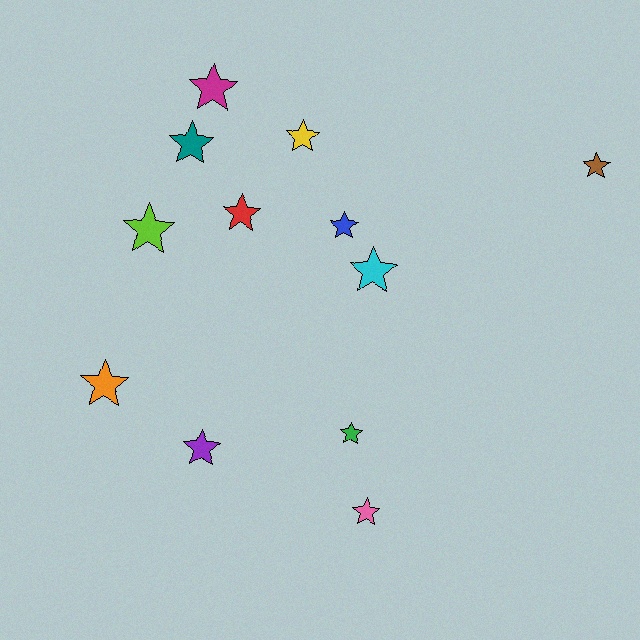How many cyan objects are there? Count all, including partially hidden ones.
There is 1 cyan object.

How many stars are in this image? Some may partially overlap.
There are 12 stars.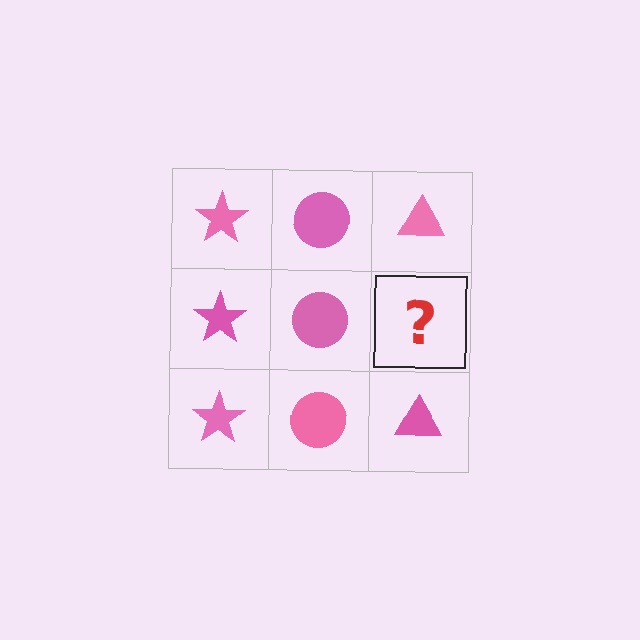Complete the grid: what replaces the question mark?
The question mark should be replaced with a pink triangle.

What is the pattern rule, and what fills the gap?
The rule is that each column has a consistent shape. The gap should be filled with a pink triangle.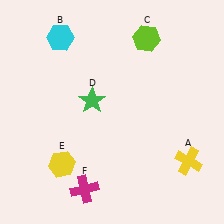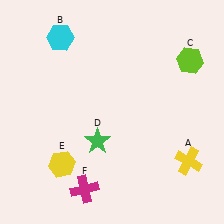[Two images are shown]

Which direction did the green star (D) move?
The green star (D) moved down.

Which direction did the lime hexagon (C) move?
The lime hexagon (C) moved right.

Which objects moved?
The objects that moved are: the lime hexagon (C), the green star (D).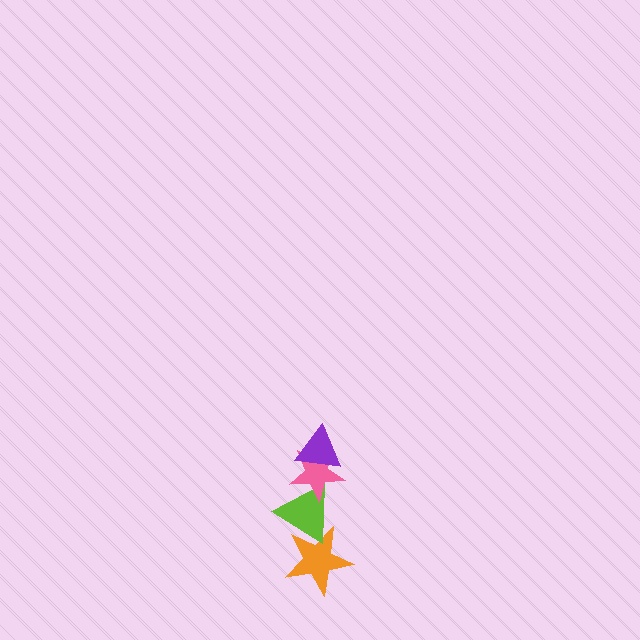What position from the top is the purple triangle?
The purple triangle is 1st from the top.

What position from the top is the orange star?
The orange star is 4th from the top.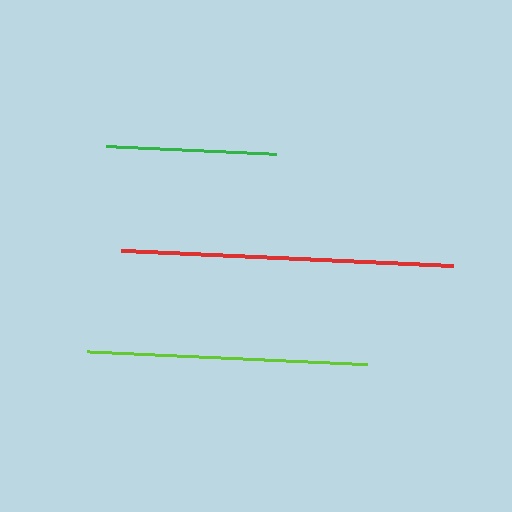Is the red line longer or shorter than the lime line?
The red line is longer than the lime line.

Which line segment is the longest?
The red line is the longest at approximately 332 pixels.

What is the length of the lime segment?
The lime segment is approximately 280 pixels long.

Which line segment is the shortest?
The green line is the shortest at approximately 170 pixels.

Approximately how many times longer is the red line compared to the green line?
The red line is approximately 2.0 times the length of the green line.